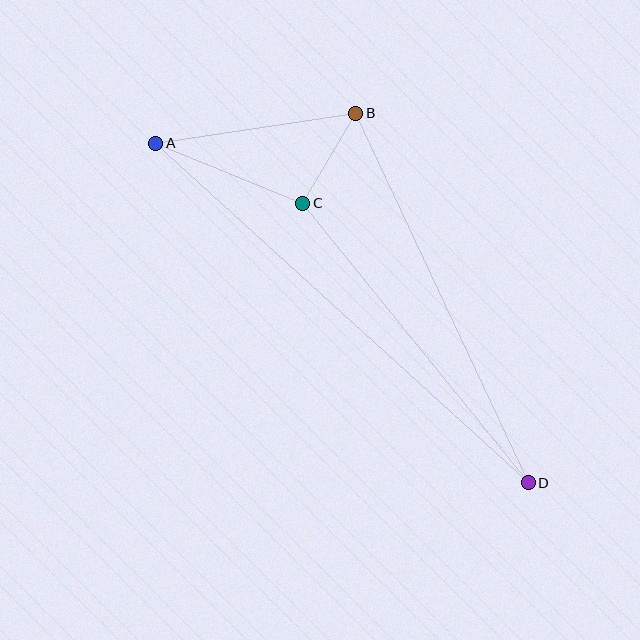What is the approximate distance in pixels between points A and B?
The distance between A and B is approximately 202 pixels.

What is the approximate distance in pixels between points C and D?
The distance between C and D is approximately 359 pixels.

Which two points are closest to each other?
Points B and C are closest to each other.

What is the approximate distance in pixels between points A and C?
The distance between A and C is approximately 159 pixels.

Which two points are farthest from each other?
Points A and D are farthest from each other.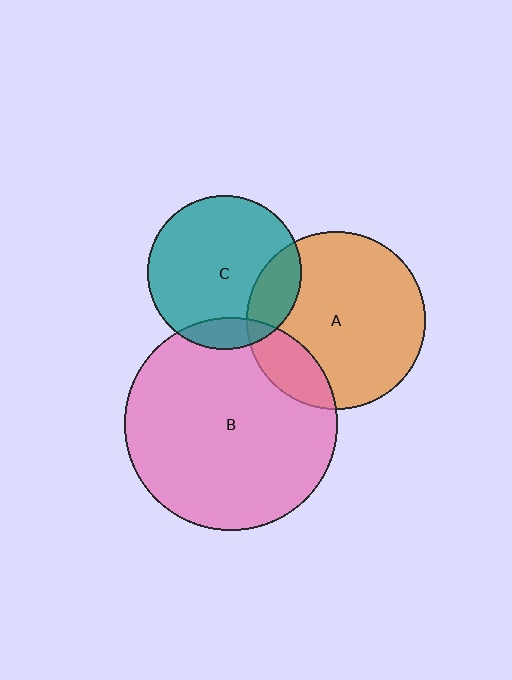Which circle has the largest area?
Circle B (pink).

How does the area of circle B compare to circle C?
Approximately 1.9 times.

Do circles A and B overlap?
Yes.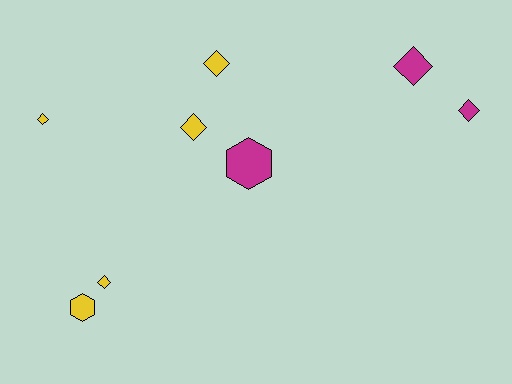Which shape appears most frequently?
Diamond, with 6 objects.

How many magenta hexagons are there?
There is 1 magenta hexagon.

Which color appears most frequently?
Yellow, with 5 objects.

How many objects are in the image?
There are 8 objects.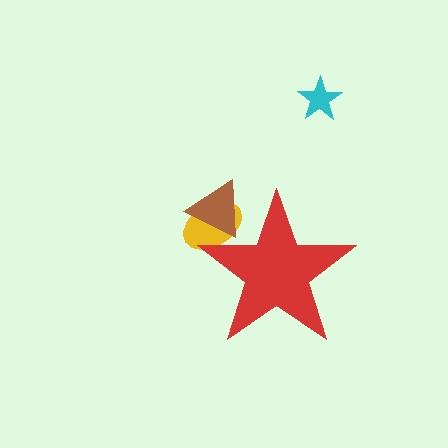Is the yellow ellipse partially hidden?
Yes, the yellow ellipse is partially hidden behind the red star.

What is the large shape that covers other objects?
A red star.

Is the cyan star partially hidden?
No, the cyan star is fully visible.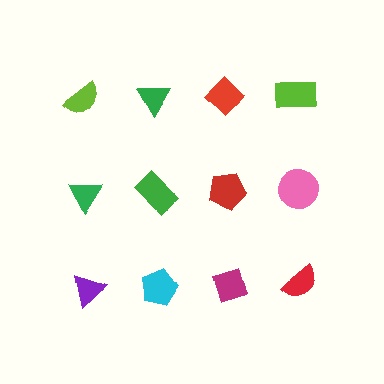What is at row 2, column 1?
A green triangle.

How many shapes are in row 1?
4 shapes.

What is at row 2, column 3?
A red pentagon.